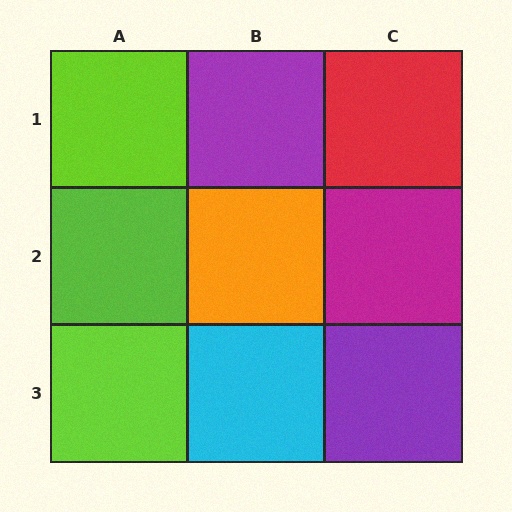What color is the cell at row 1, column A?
Lime.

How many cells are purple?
2 cells are purple.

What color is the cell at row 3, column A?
Lime.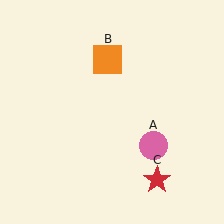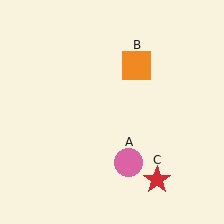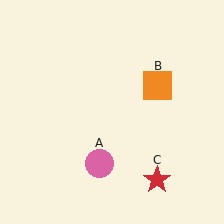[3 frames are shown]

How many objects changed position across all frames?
2 objects changed position: pink circle (object A), orange square (object B).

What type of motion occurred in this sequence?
The pink circle (object A), orange square (object B) rotated clockwise around the center of the scene.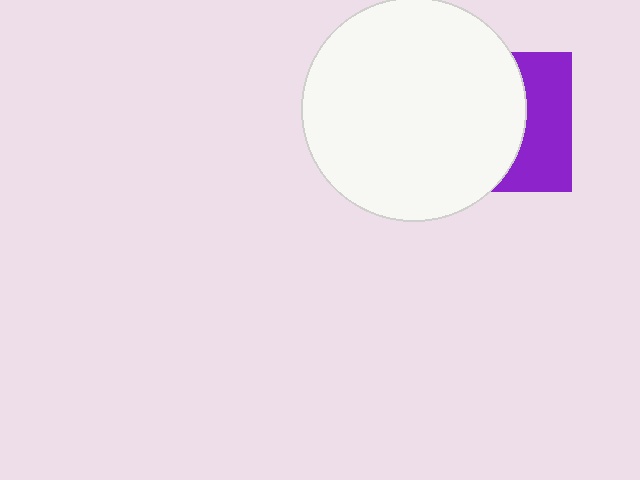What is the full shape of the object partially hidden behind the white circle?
The partially hidden object is a purple square.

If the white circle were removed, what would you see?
You would see the complete purple square.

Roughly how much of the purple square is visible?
A small part of it is visible (roughly 38%).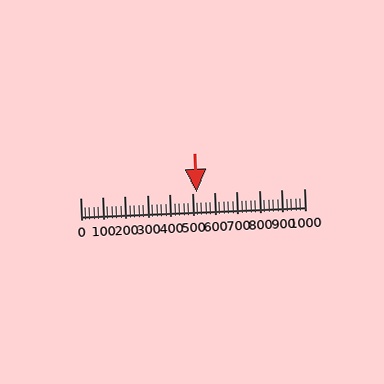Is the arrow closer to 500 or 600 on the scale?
The arrow is closer to 500.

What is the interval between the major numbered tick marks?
The major tick marks are spaced 100 units apart.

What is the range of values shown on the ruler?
The ruler shows values from 0 to 1000.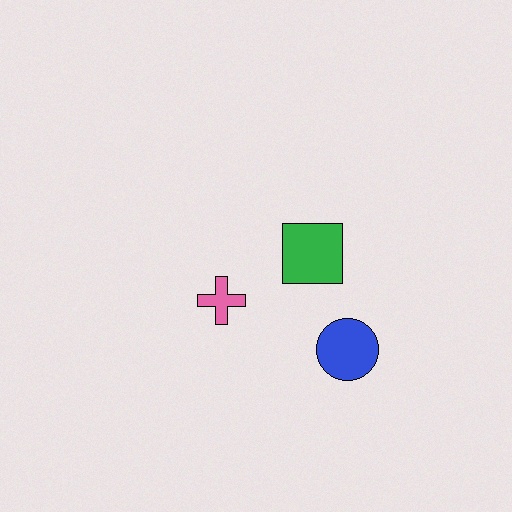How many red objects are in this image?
There are no red objects.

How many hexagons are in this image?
There are no hexagons.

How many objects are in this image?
There are 3 objects.